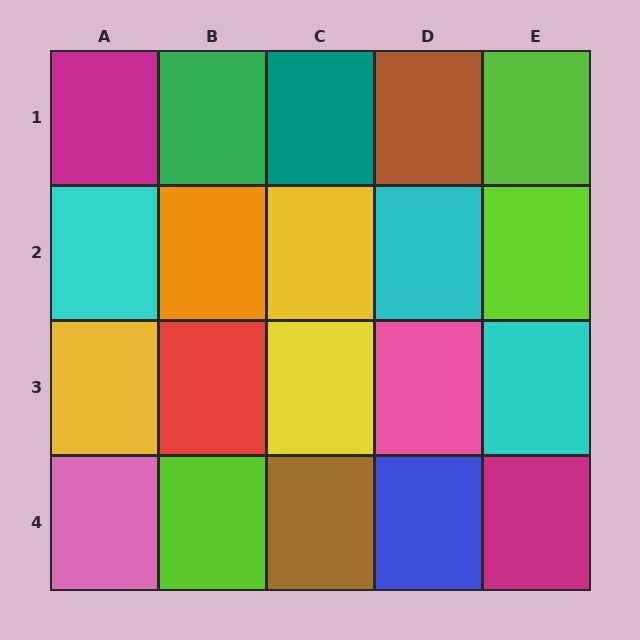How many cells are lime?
3 cells are lime.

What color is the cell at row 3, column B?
Red.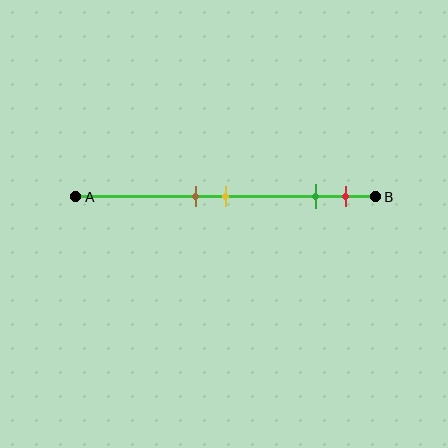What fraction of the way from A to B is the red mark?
The red mark is approximately 90% (0.9) of the way from A to B.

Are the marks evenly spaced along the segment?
No, the marks are not evenly spaced.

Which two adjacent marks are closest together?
The brown and yellow marks are the closest adjacent pair.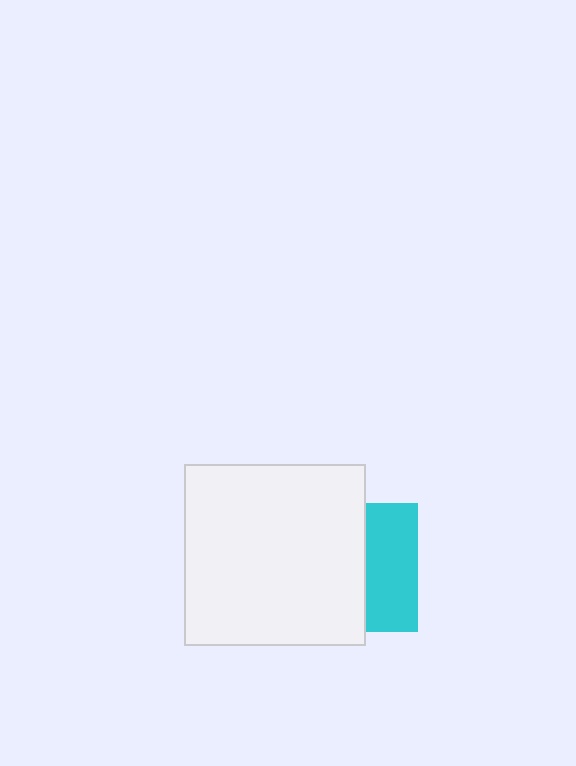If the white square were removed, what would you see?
You would see the complete cyan square.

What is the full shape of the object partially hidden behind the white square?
The partially hidden object is a cyan square.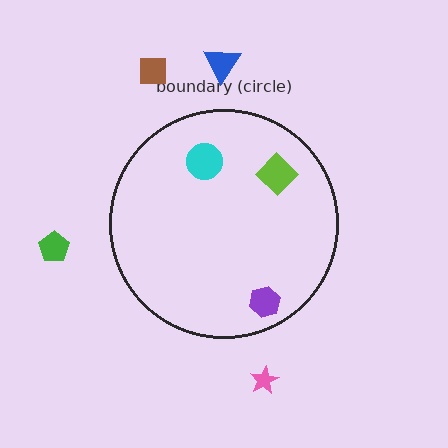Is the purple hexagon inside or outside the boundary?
Inside.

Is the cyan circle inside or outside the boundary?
Inside.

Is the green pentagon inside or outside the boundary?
Outside.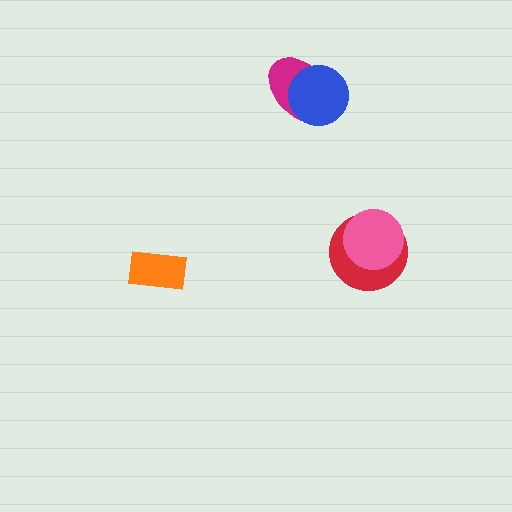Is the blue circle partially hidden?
No, no other shape covers it.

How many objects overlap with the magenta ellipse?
1 object overlaps with the magenta ellipse.